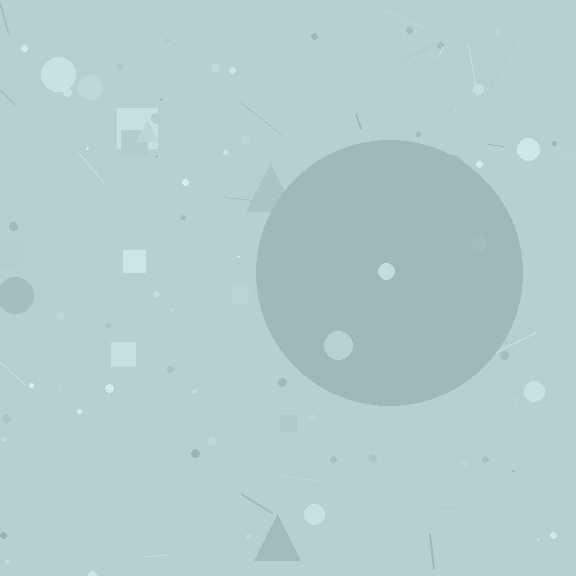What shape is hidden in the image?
A circle is hidden in the image.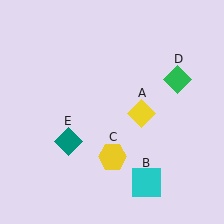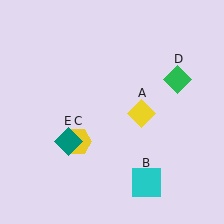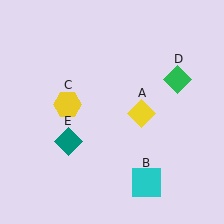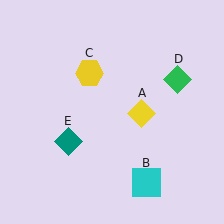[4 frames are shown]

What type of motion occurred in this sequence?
The yellow hexagon (object C) rotated clockwise around the center of the scene.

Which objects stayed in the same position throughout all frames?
Yellow diamond (object A) and cyan square (object B) and green diamond (object D) and teal diamond (object E) remained stationary.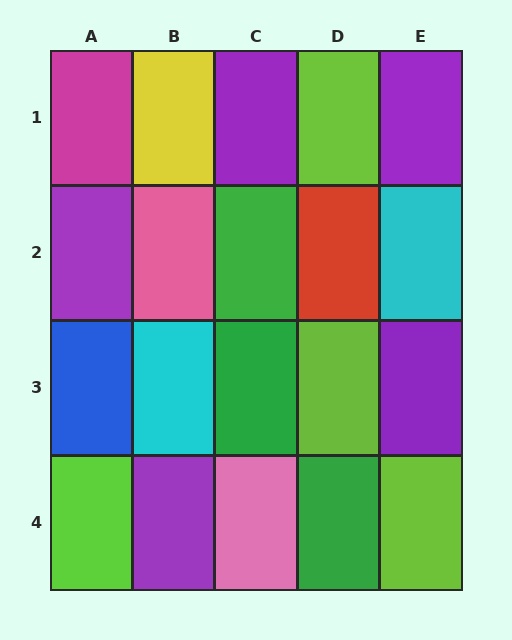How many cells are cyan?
2 cells are cyan.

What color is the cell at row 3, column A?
Blue.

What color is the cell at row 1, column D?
Lime.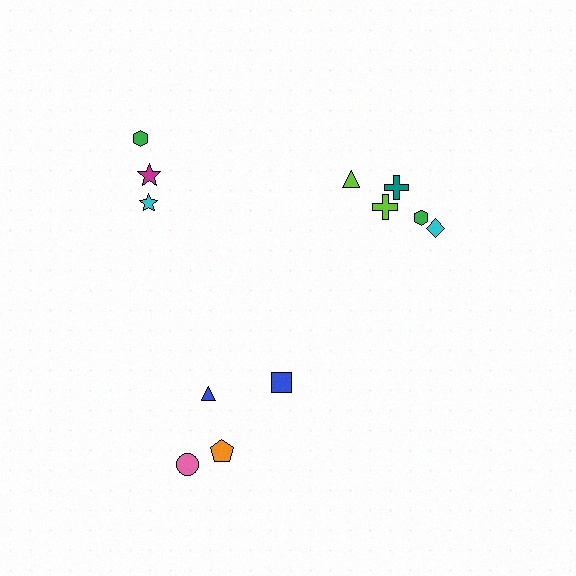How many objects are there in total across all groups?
There are 12 objects.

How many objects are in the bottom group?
There are 4 objects.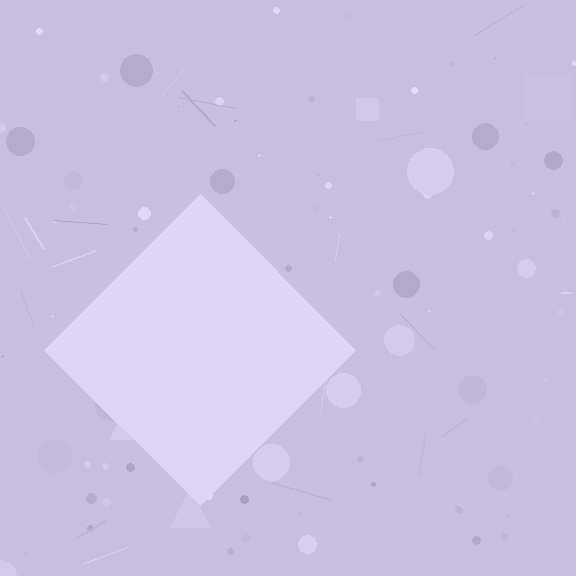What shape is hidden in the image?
A diamond is hidden in the image.